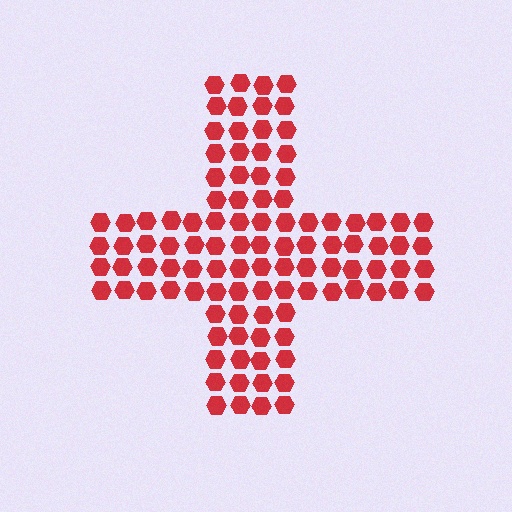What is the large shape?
The large shape is a cross.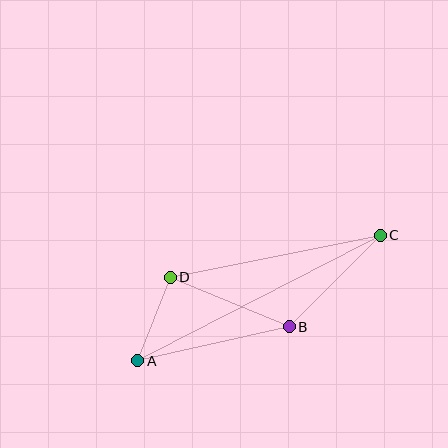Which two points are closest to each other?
Points A and D are closest to each other.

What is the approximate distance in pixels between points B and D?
The distance between B and D is approximately 129 pixels.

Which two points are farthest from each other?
Points A and C are farthest from each other.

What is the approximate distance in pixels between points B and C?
The distance between B and C is approximately 129 pixels.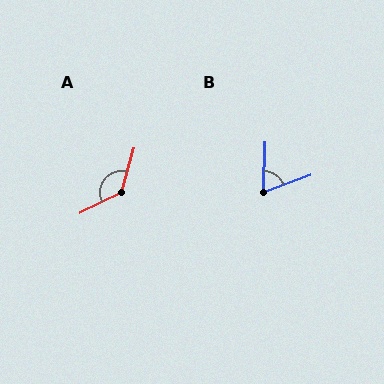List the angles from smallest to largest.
B (68°), A (132°).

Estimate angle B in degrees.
Approximately 68 degrees.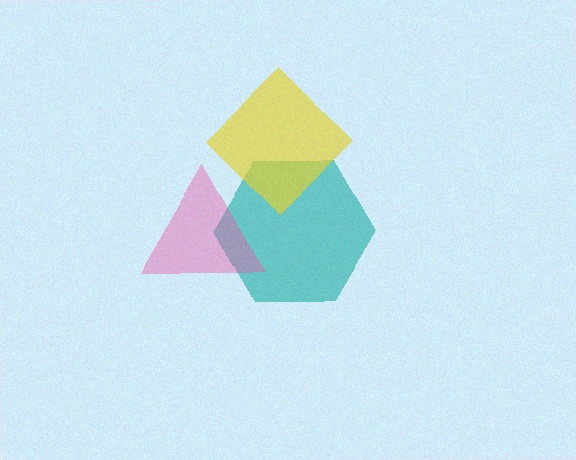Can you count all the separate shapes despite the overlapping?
Yes, there are 3 separate shapes.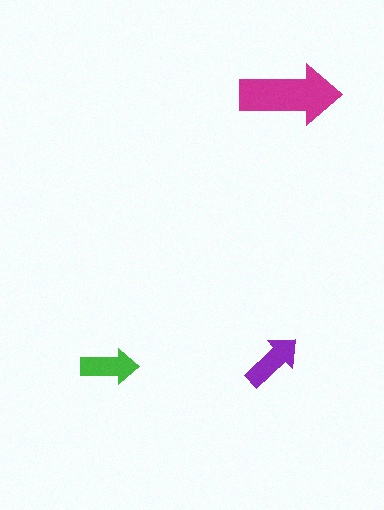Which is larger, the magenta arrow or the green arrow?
The magenta one.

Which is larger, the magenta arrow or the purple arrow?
The magenta one.